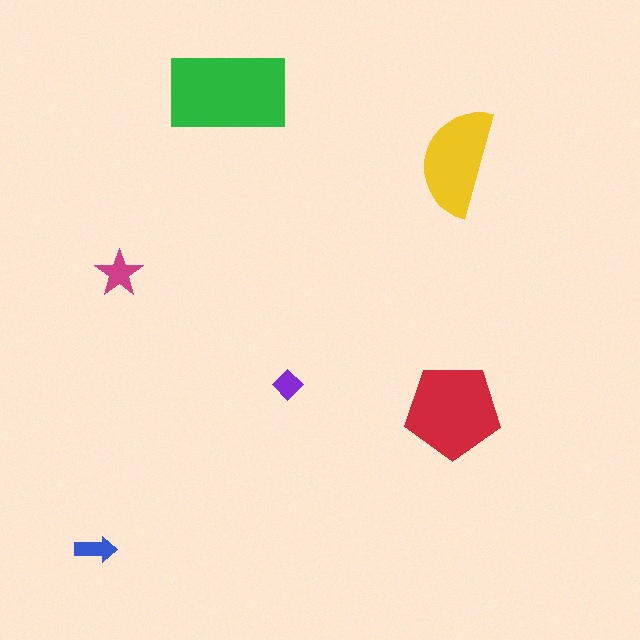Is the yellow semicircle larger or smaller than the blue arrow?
Larger.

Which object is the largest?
The green rectangle.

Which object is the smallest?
The purple diamond.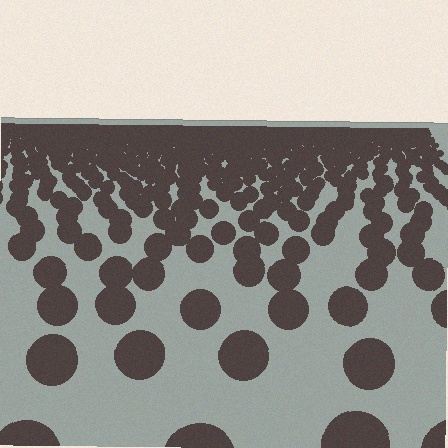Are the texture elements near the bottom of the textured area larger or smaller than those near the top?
Larger. Near the bottom, elements are closer to the viewer and appear at a bigger on-screen size.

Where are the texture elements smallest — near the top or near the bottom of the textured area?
Near the top.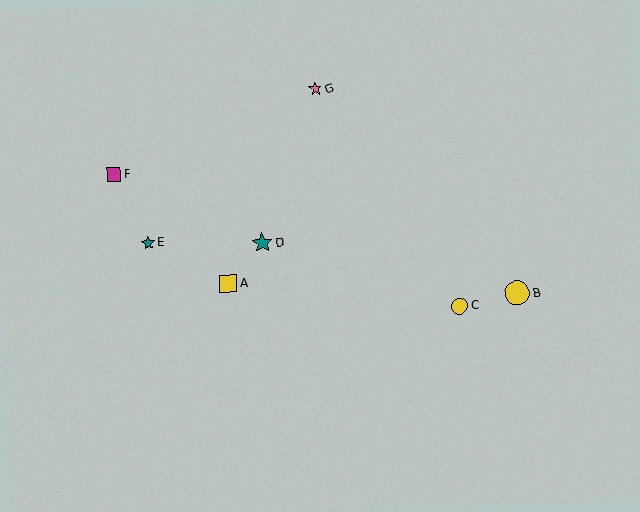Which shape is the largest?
The yellow circle (labeled B) is the largest.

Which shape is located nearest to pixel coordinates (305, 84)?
The pink star (labeled G) at (315, 89) is nearest to that location.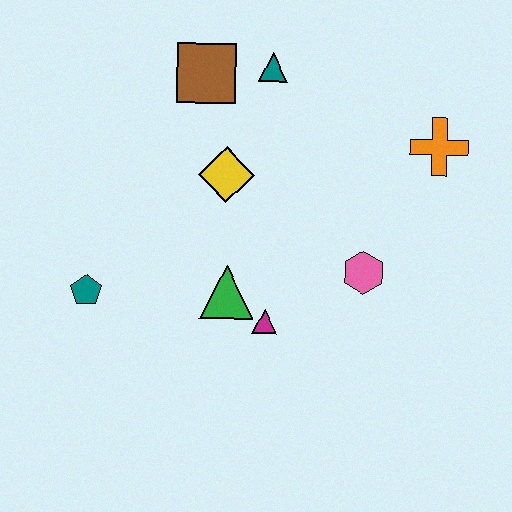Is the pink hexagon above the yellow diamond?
No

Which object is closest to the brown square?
The teal triangle is closest to the brown square.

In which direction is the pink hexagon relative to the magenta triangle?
The pink hexagon is to the right of the magenta triangle.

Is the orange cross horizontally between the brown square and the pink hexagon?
No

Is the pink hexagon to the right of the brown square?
Yes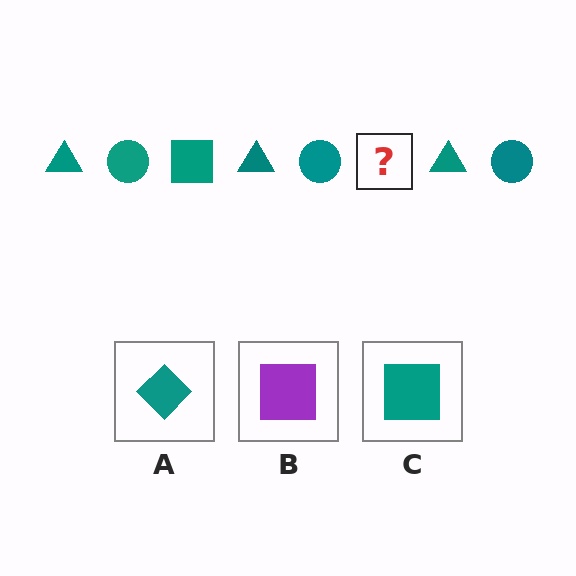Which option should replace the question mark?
Option C.